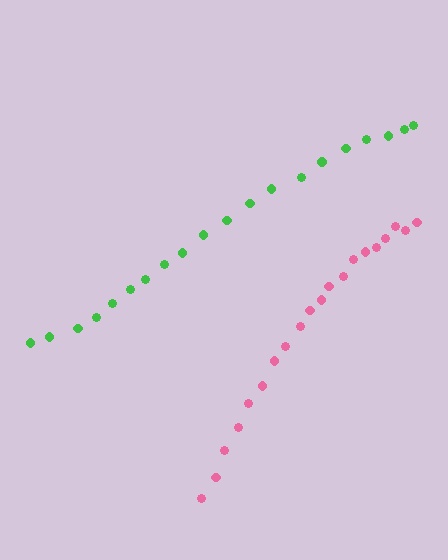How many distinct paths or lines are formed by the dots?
There are 2 distinct paths.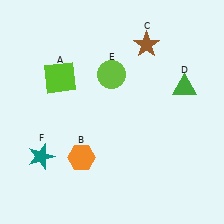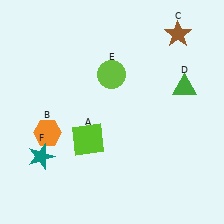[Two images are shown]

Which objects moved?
The objects that moved are: the lime square (A), the orange hexagon (B), the brown star (C).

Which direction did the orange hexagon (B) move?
The orange hexagon (B) moved left.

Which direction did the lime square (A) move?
The lime square (A) moved down.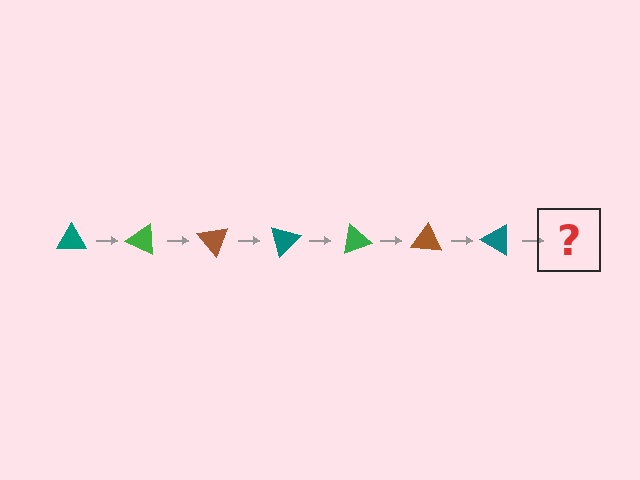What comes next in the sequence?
The next element should be a green triangle, rotated 175 degrees from the start.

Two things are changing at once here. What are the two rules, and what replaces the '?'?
The two rules are that it rotates 25 degrees each step and the color cycles through teal, green, and brown. The '?' should be a green triangle, rotated 175 degrees from the start.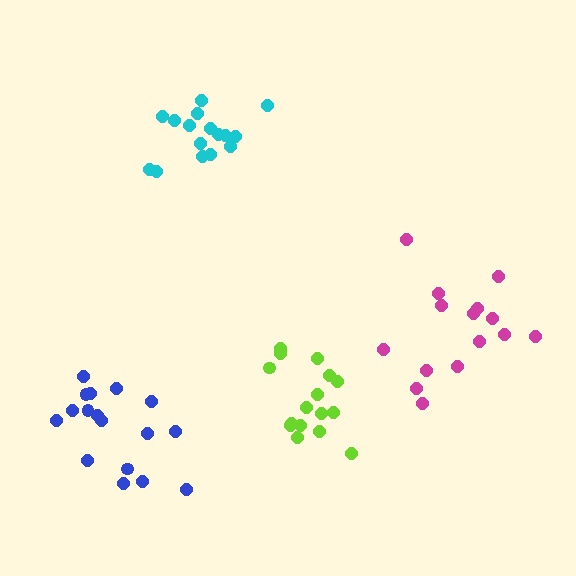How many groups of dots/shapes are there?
There are 4 groups.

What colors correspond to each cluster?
The clusters are colored: cyan, blue, lime, magenta.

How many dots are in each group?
Group 1: 16 dots, Group 2: 17 dots, Group 3: 16 dots, Group 4: 15 dots (64 total).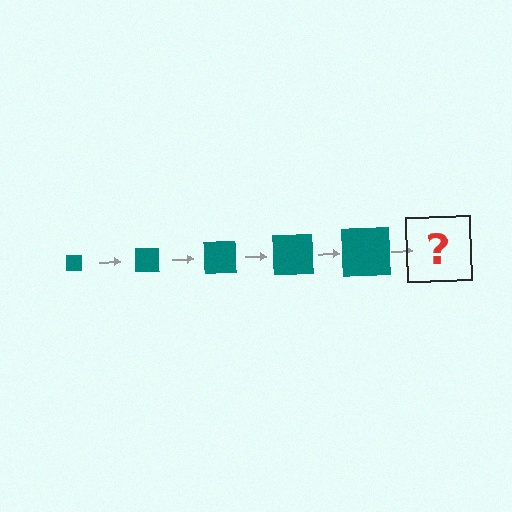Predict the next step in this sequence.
The next step is a teal square, larger than the previous one.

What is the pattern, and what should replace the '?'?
The pattern is that the square gets progressively larger each step. The '?' should be a teal square, larger than the previous one.